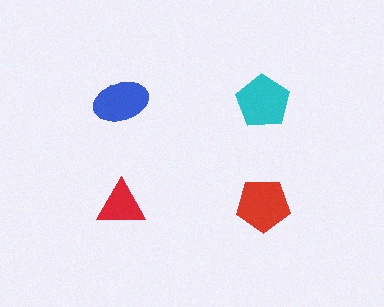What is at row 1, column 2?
A cyan pentagon.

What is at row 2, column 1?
A red triangle.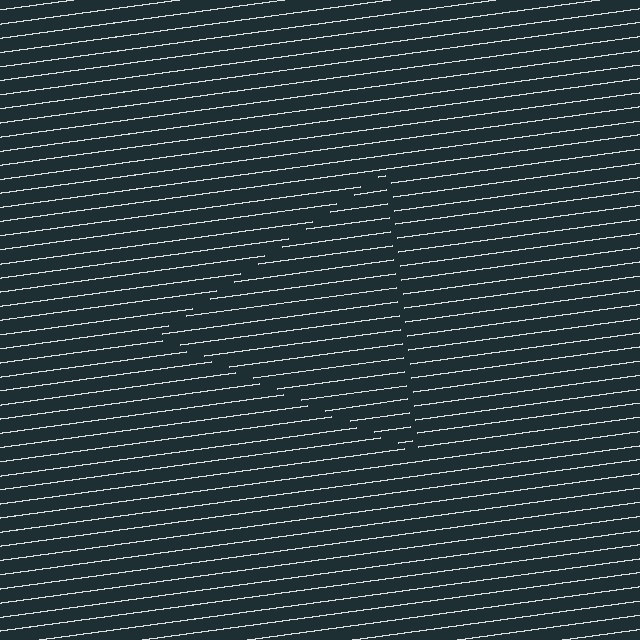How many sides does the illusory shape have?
3 sides — the line-ends trace a triangle.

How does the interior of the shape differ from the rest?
The interior of the shape contains the same grating, shifted by half a period — the contour is defined by the phase discontinuity where line-ends from the inner and outer gratings abut.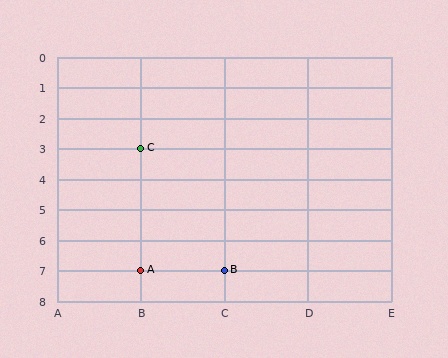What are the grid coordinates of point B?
Point B is at grid coordinates (C, 7).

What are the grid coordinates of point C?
Point C is at grid coordinates (B, 3).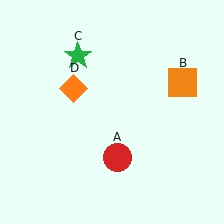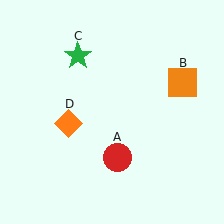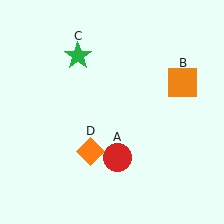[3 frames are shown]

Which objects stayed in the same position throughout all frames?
Red circle (object A) and orange square (object B) and green star (object C) remained stationary.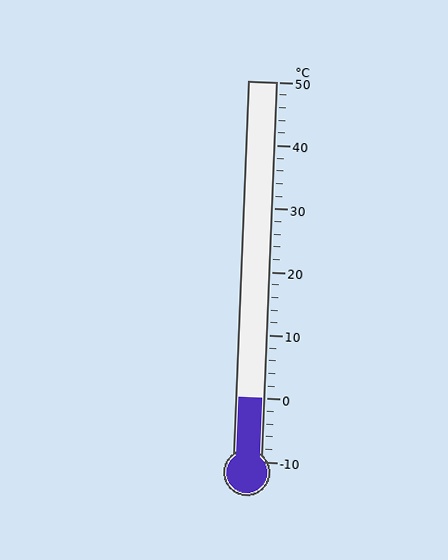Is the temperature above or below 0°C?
The temperature is at 0°C.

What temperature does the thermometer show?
The thermometer shows approximately 0°C.